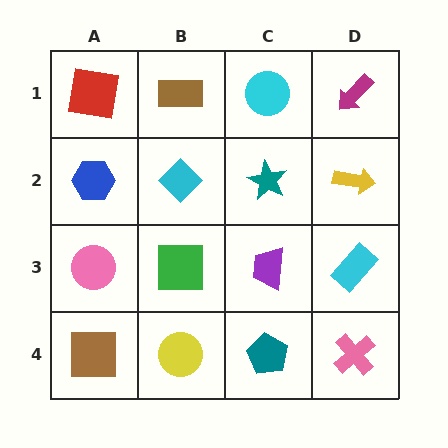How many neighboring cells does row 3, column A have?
3.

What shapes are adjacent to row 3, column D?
A yellow arrow (row 2, column D), a pink cross (row 4, column D), a purple trapezoid (row 3, column C).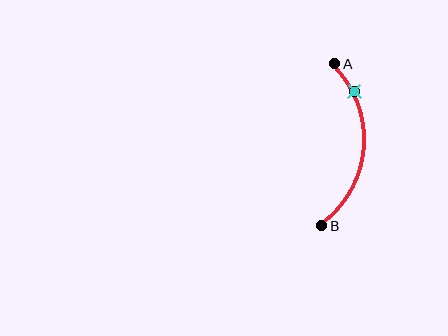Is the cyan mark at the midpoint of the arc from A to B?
No. The cyan mark lies on the arc but is closer to endpoint A. The arc midpoint would be at the point on the curve equidistant along the arc from both A and B.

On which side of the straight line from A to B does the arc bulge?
The arc bulges to the right of the straight line connecting A and B.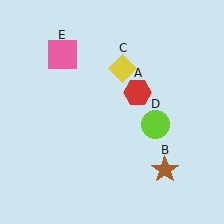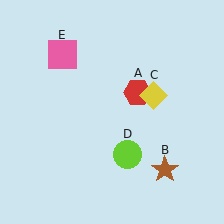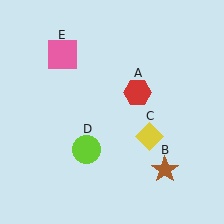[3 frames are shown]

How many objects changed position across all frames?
2 objects changed position: yellow diamond (object C), lime circle (object D).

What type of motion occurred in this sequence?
The yellow diamond (object C), lime circle (object D) rotated clockwise around the center of the scene.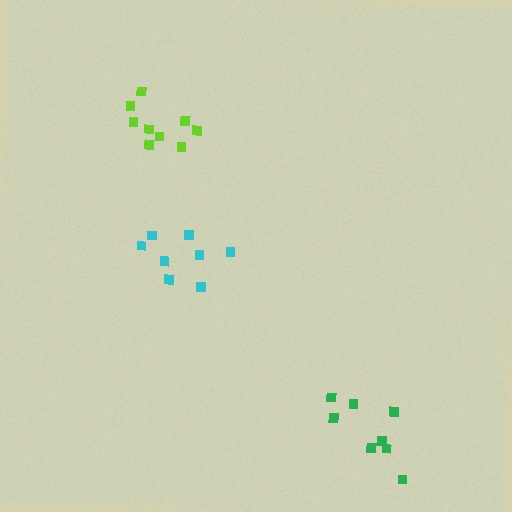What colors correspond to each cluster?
The clusters are colored: green, lime, cyan.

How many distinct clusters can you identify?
There are 3 distinct clusters.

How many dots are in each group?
Group 1: 8 dots, Group 2: 9 dots, Group 3: 8 dots (25 total).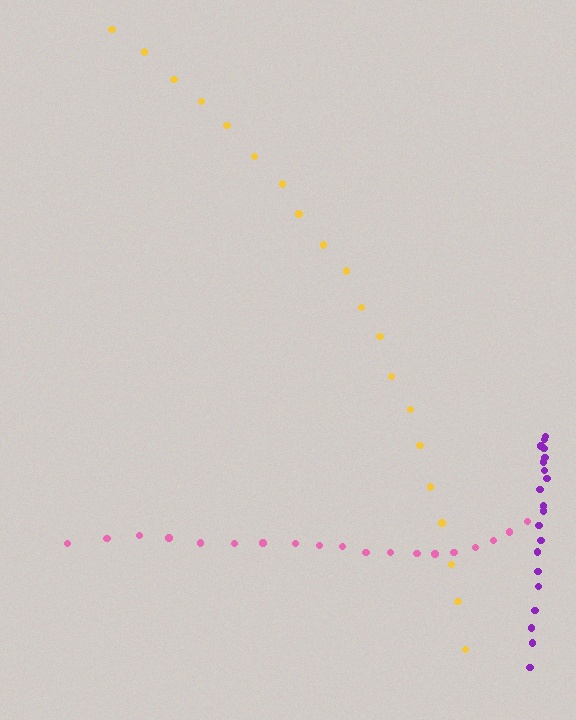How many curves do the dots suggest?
There are 3 distinct paths.